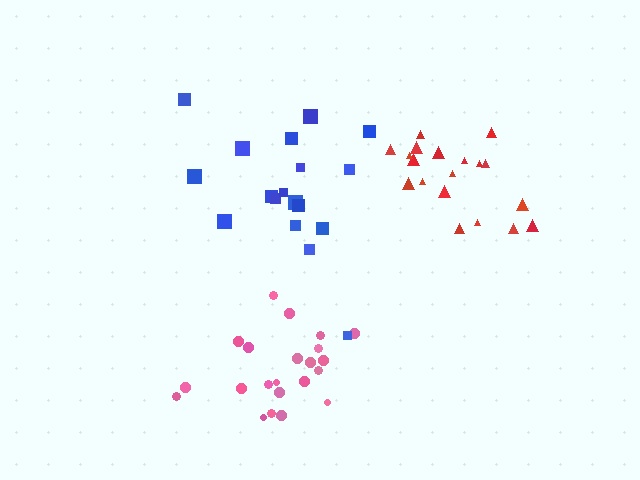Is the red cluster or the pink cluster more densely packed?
Red.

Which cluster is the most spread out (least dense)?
Blue.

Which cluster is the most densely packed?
Red.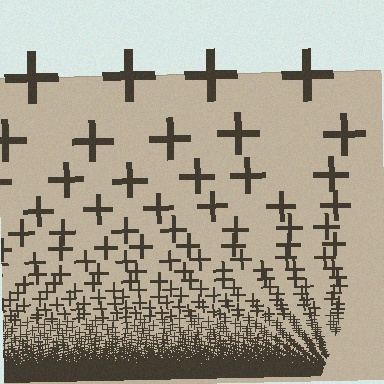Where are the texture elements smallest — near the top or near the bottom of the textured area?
Near the bottom.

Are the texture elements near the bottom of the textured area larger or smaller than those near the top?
Smaller. The gradient is inverted — elements near the bottom are smaller and denser.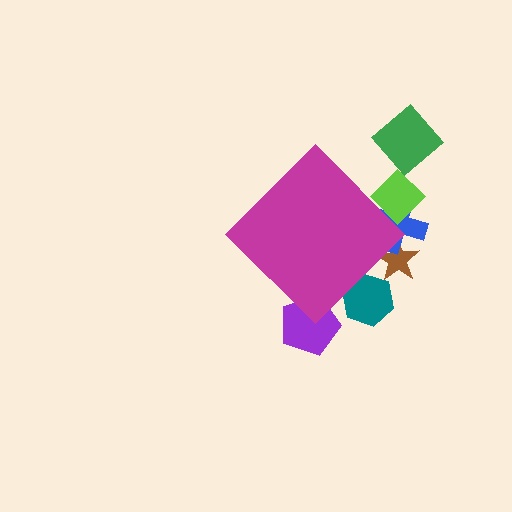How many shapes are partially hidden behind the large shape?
5 shapes are partially hidden.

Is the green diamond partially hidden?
No, the green diamond is fully visible.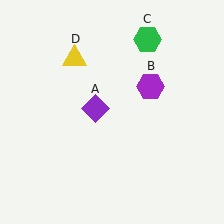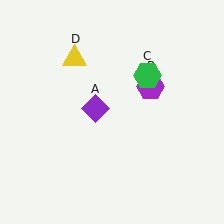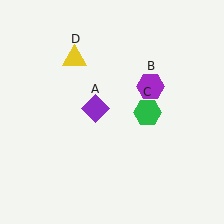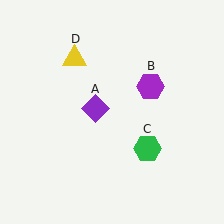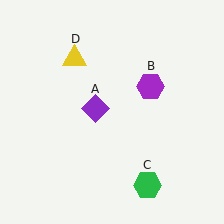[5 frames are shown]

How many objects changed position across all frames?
1 object changed position: green hexagon (object C).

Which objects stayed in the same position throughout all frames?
Purple diamond (object A) and purple hexagon (object B) and yellow triangle (object D) remained stationary.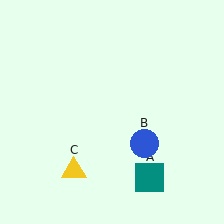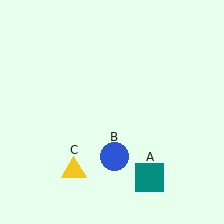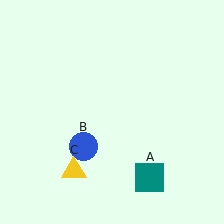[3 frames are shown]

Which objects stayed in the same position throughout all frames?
Teal square (object A) and yellow triangle (object C) remained stationary.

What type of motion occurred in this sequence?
The blue circle (object B) rotated clockwise around the center of the scene.